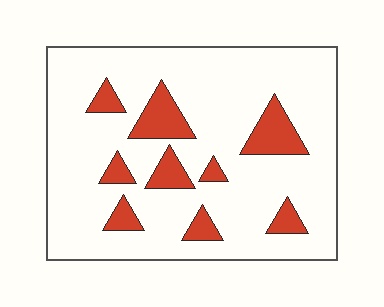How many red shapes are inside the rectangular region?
9.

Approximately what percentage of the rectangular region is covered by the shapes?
Approximately 15%.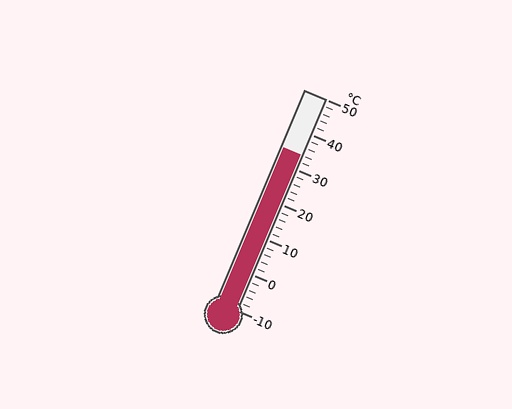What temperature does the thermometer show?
The thermometer shows approximately 34°C.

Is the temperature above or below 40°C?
The temperature is below 40°C.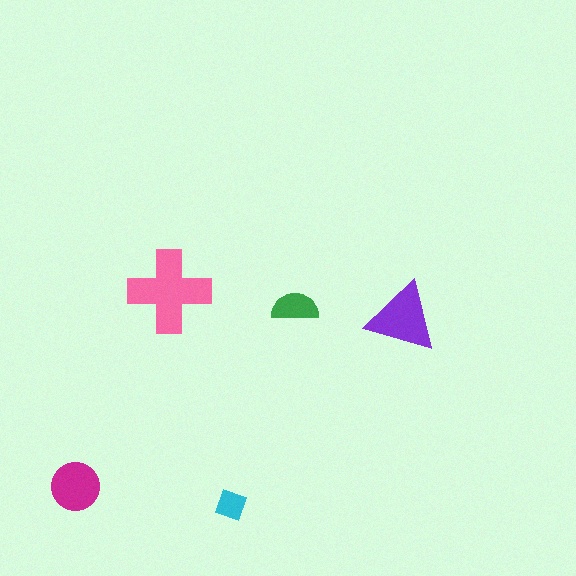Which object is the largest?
The pink cross.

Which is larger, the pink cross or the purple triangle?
The pink cross.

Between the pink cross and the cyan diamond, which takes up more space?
The pink cross.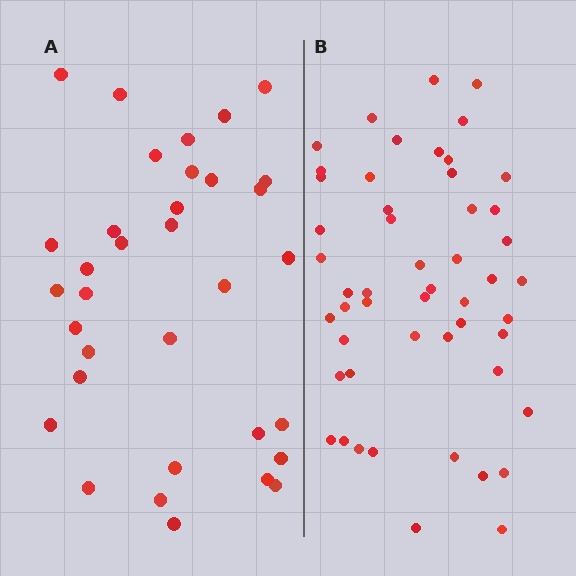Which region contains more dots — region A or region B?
Region B (the right region) has more dots.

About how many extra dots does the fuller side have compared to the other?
Region B has approximately 15 more dots than region A.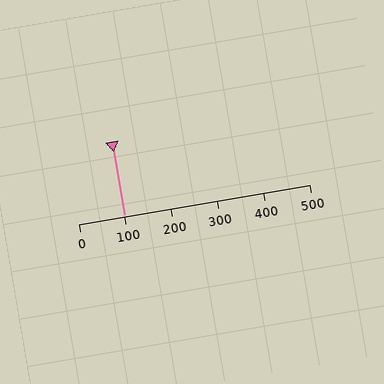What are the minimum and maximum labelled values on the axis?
The axis runs from 0 to 500.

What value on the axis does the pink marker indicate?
The marker indicates approximately 100.